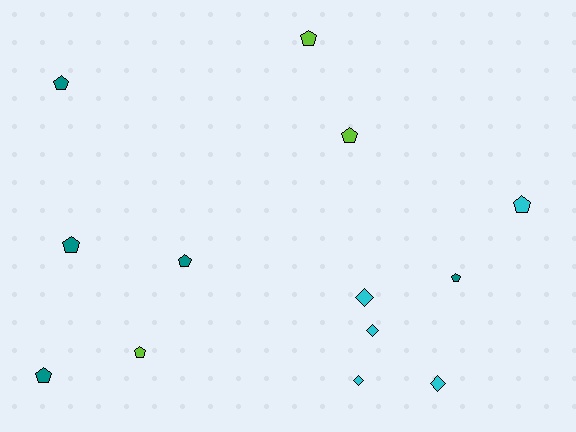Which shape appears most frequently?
Pentagon, with 9 objects.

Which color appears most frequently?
Teal, with 5 objects.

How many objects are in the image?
There are 13 objects.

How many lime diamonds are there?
There are no lime diamonds.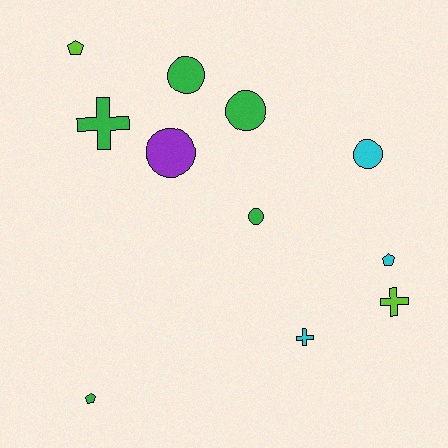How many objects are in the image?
There are 11 objects.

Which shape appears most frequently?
Circle, with 5 objects.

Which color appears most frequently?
Green, with 5 objects.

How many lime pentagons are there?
There is 1 lime pentagon.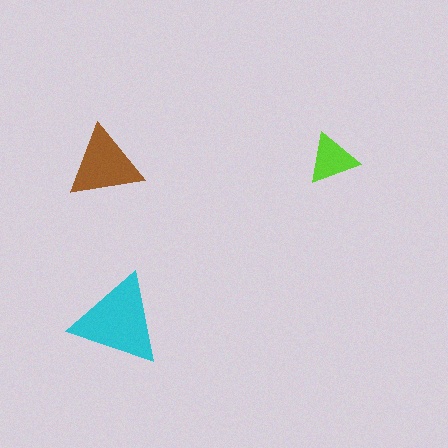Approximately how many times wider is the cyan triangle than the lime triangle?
About 2 times wider.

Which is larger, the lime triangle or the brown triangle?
The brown one.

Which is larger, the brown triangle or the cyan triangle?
The cyan one.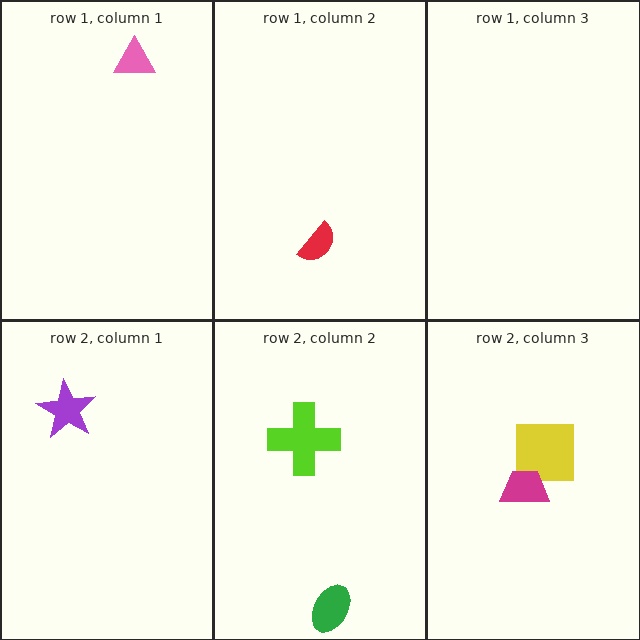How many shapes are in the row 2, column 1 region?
1.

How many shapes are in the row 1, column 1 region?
1.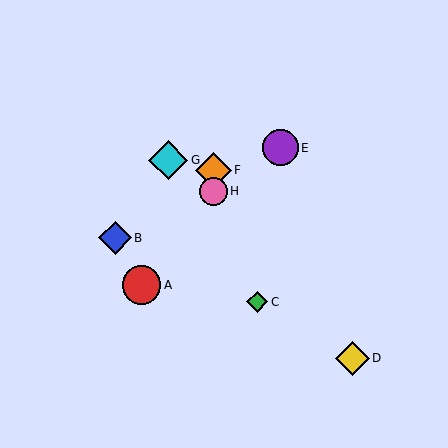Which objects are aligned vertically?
Objects F, H are aligned vertically.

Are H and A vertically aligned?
No, H is at x≈214 and A is at x≈141.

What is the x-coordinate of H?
Object H is at x≈214.